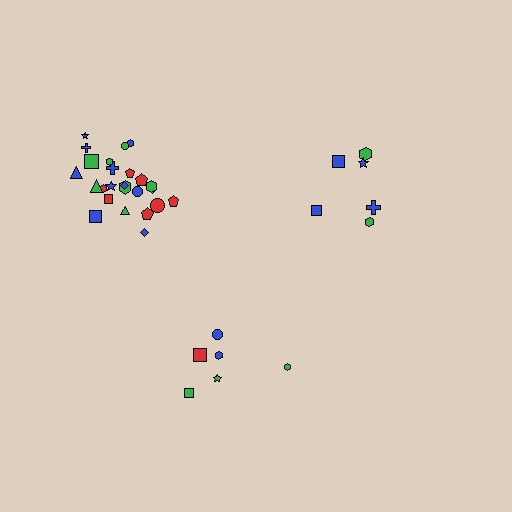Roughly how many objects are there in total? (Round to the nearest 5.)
Roughly 35 objects in total.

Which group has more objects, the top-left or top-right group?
The top-left group.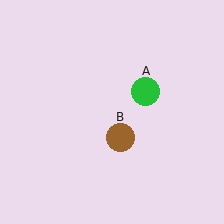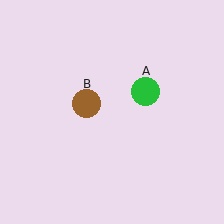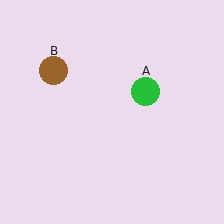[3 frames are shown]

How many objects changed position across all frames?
1 object changed position: brown circle (object B).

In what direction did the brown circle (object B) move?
The brown circle (object B) moved up and to the left.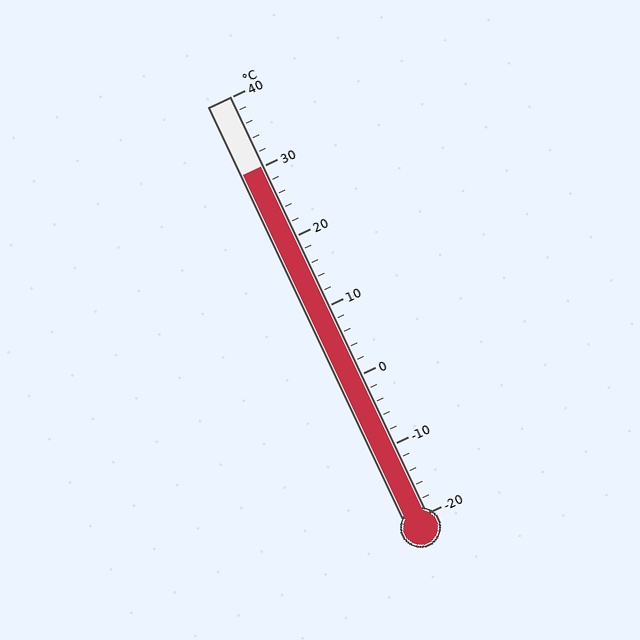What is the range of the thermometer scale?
The thermometer scale ranges from -20°C to 40°C.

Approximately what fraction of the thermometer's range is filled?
The thermometer is filled to approximately 85% of its range.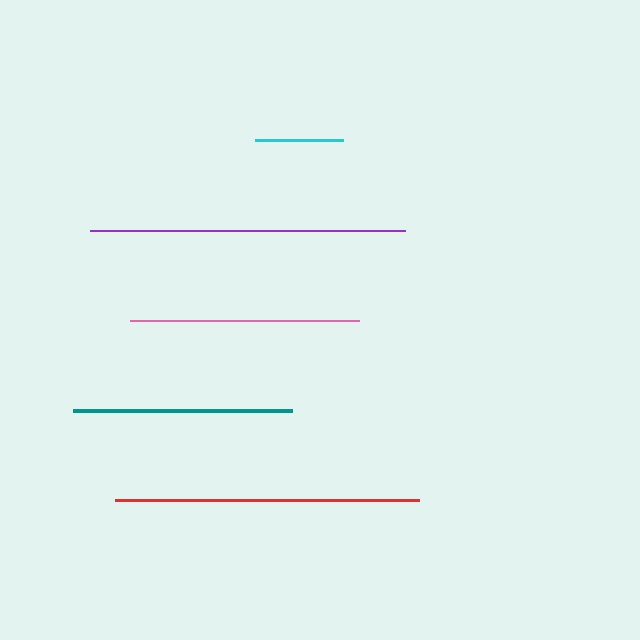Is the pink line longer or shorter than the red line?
The red line is longer than the pink line.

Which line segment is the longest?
The purple line is the longest at approximately 316 pixels.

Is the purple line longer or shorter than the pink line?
The purple line is longer than the pink line.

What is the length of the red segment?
The red segment is approximately 304 pixels long.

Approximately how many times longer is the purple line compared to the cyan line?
The purple line is approximately 3.6 times the length of the cyan line.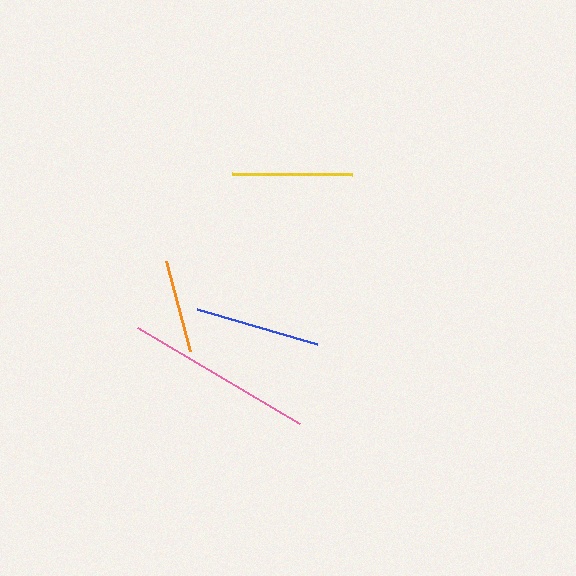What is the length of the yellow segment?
The yellow segment is approximately 120 pixels long.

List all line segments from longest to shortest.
From longest to shortest: pink, blue, yellow, orange.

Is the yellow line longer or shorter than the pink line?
The pink line is longer than the yellow line.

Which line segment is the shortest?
The orange line is the shortest at approximately 93 pixels.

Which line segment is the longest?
The pink line is the longest at approximately 188 pixels.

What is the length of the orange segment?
The orange segment is approximately 93 pixels long.